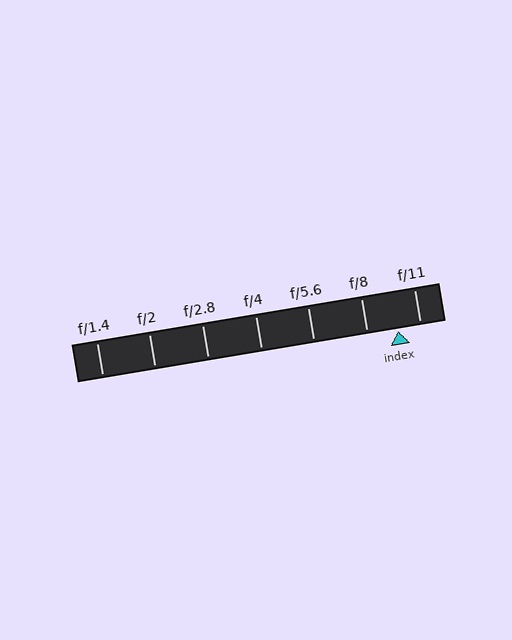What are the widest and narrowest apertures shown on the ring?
The widest aperture shown is f/1.4 and the narrowest is f/11.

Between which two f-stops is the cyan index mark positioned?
The index mark is between f/8 and f/11.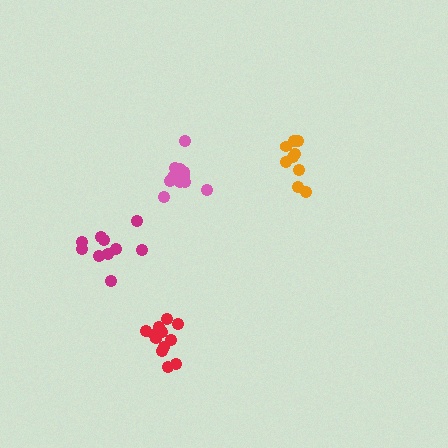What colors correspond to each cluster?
The clusters are colored: magenta, pink, red, orange.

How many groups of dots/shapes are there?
There are 4 groups.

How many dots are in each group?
Group 1: 10 dots, Group 2: 12 dots, Group 3: 12 dots, Group 4: 9 dots (43 total).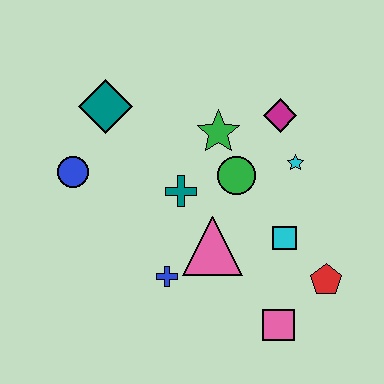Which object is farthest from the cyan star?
The blue circle is farthest from the cyan star.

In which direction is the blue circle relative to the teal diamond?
The blue circle is below the teal diamond.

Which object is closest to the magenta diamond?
The cyan star is closest to the magenta diamond.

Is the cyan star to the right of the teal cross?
Yes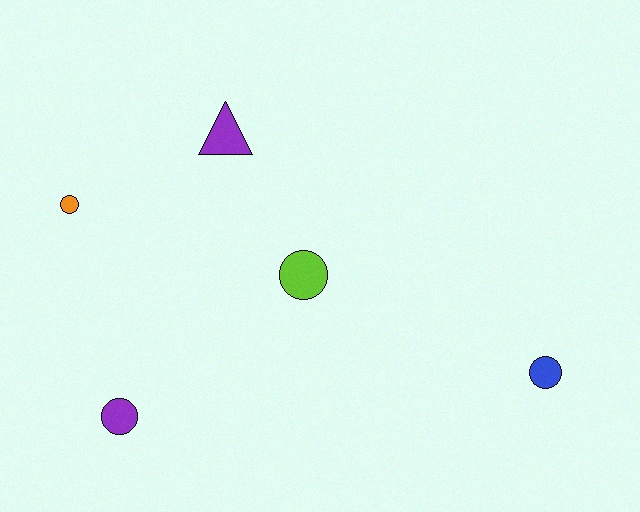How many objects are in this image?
There are 5 objects.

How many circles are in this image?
There are 4 circles.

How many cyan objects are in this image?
There are no cyan objects.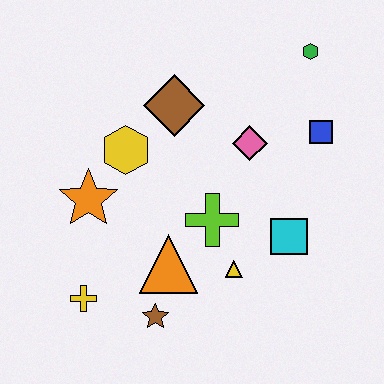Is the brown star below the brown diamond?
Yes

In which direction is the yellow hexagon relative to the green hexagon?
The yellow hexagon is to the left of the green hexagon.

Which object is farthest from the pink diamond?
The yellow cross is farthest from the pink diamond.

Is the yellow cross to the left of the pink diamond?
Yes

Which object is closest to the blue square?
The pink diamond is closest to the blue square.